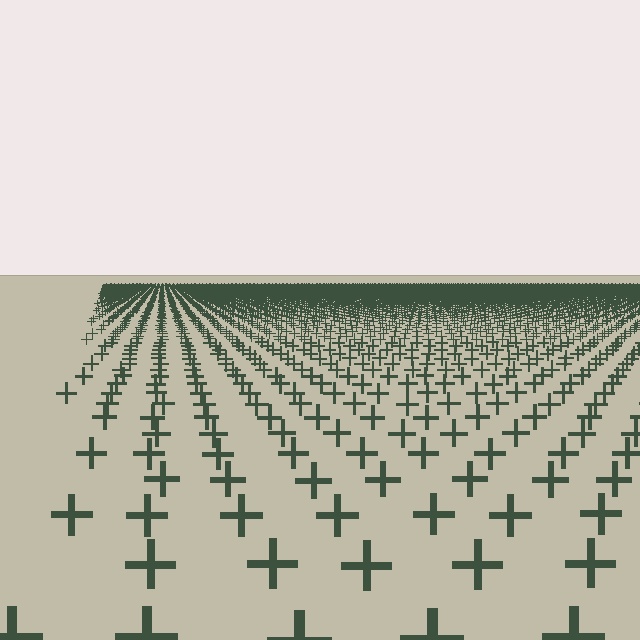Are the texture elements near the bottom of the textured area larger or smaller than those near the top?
Larger. Near the bottom, elements are closer to the viewer and appear at a bigger on-screen size.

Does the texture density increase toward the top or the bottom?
Density increases toward the top.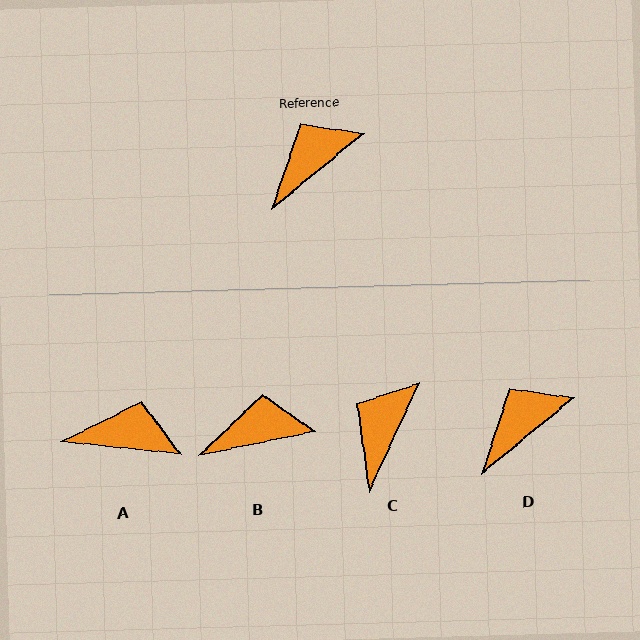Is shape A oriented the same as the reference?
No, it is off by about 46 degrees.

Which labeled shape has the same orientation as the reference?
D.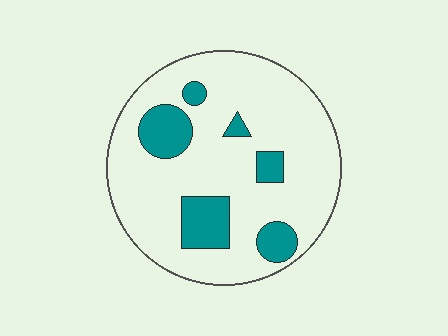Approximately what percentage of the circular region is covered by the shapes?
Approximately 20%.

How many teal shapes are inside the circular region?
6.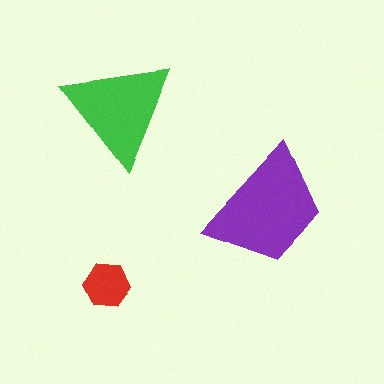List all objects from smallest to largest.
The red hexagon, the green triangle, the purple trapezoid.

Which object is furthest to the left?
The red hexagon is leftmost.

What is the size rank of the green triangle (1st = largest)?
2nd.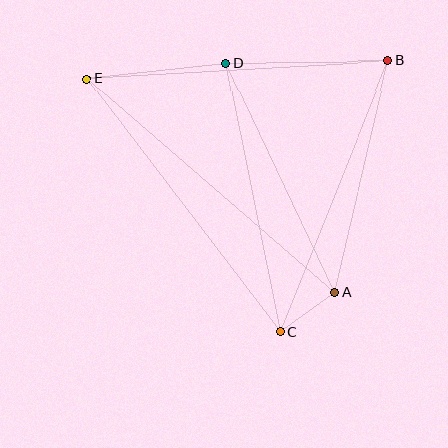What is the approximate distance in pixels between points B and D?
The distance between B and D is approximately 162 pixels.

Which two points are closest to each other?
Points A and C are closest to each other.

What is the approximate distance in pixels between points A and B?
The distance between A and B is approximately 237 pixels.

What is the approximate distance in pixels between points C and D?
The distance between C and D is approximately 274 pixels.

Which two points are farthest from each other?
Points A and E are farthest from each other.